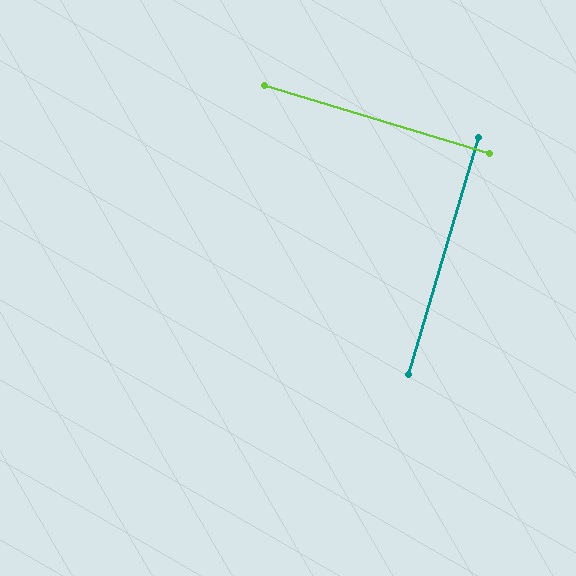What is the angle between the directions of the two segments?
Approximately 89 degrees.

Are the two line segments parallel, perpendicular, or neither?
Perpendicular — they meet at approximately 89°.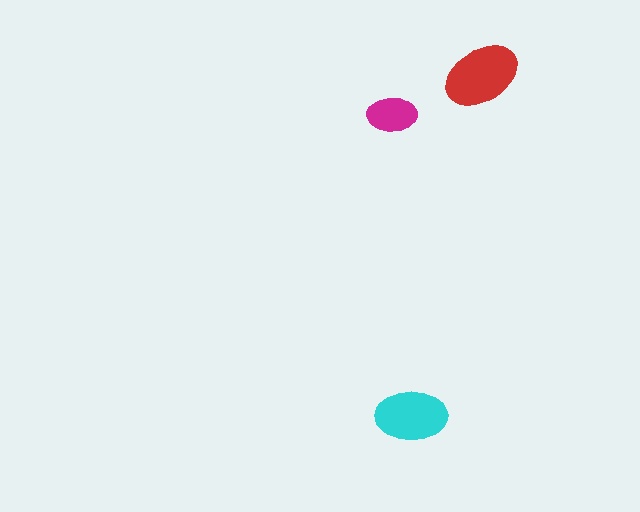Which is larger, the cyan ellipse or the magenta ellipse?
The cyan one.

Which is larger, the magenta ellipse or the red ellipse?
The red one.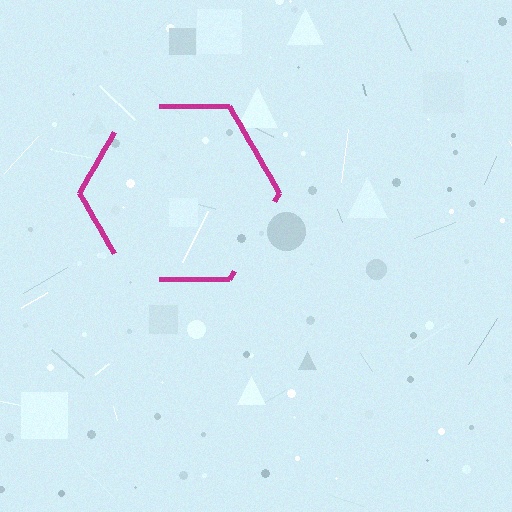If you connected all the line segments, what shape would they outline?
They would outline a hexagon.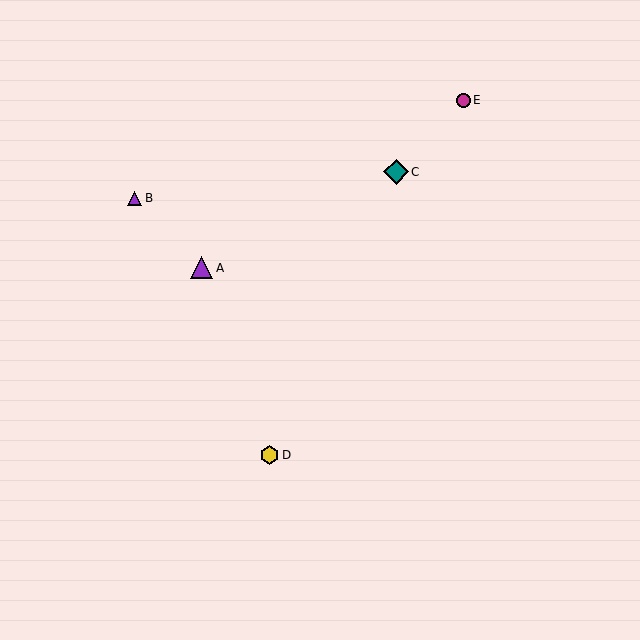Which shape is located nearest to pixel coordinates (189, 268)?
The purple triangle (labeled A) at (202, 268) is nearest to that location.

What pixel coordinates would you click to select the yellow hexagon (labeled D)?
Click at (270, 455) to select the yellow hexagon D.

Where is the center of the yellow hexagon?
The center of the yellow hexagon is at (270, 455).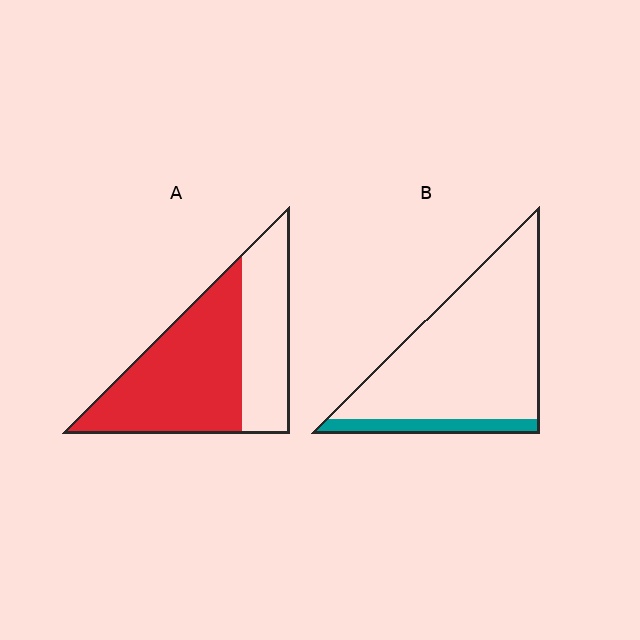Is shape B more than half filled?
No.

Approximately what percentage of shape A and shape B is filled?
A is approximately 60% and B is approximately 15%.